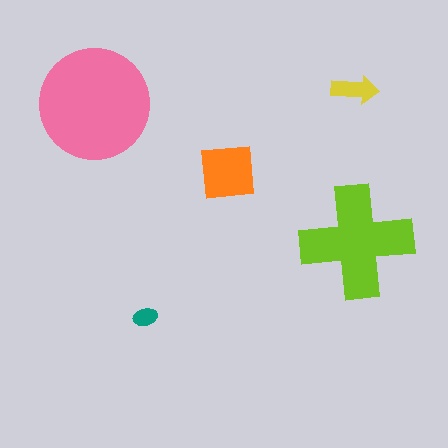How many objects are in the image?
There are 5 objects in the image.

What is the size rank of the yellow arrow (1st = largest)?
4th.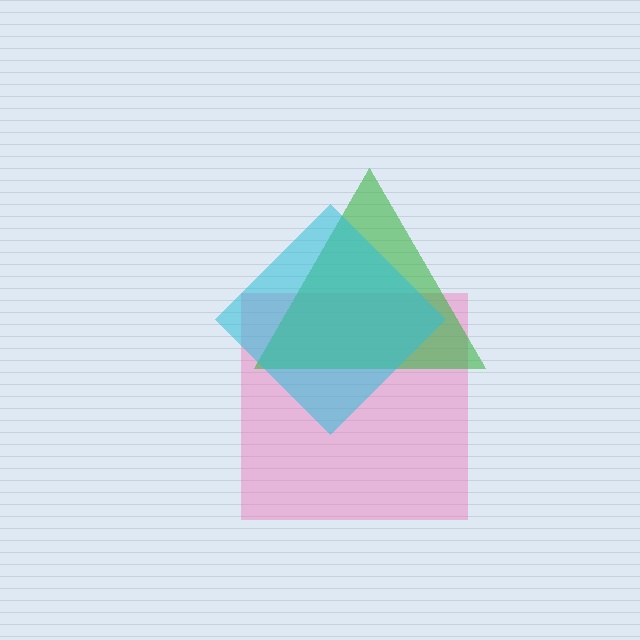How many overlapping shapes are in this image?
There are 3 overlapping shapes in the image.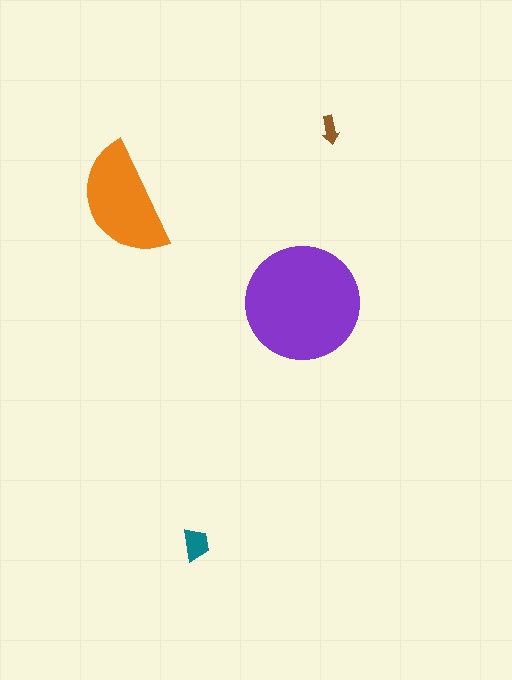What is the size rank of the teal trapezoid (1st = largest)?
3rd.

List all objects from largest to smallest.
The purple circle, the orange semicircle, the teal trapezoid, the brown arrow.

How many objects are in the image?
There are 4 objects in the image.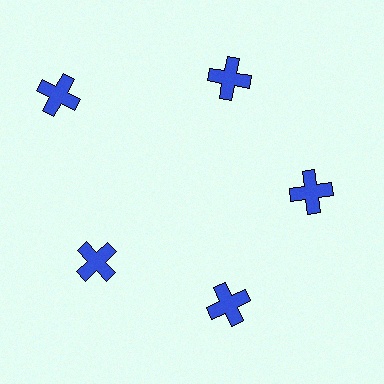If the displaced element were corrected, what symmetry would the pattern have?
It would have 5-fold rotational symmetry — the pattern would map onto itself every 72 degrees.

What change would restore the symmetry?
The symmetry would be restored by moving it inward, back onto the ring so that all 5 crosses sit at equal angles and equal distance from the center.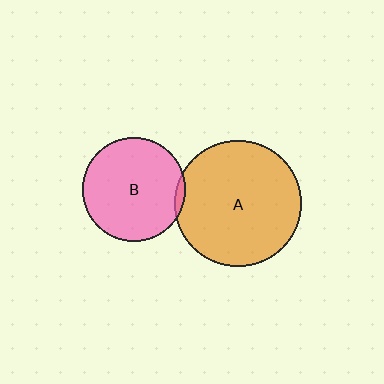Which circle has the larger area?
Circle A (orange).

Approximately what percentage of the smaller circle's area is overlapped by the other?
Approximately 5%.